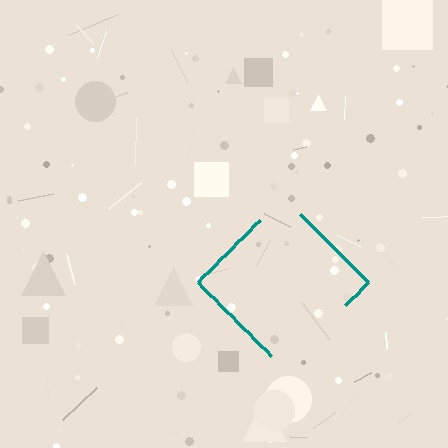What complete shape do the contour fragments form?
The contour fragments form a diamond.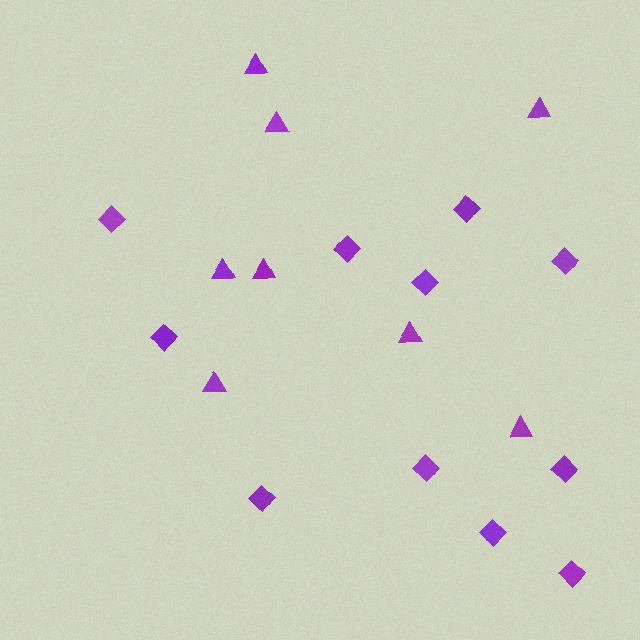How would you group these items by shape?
There are 2 groups: one group of diamonds (11) and one group of triangles (8).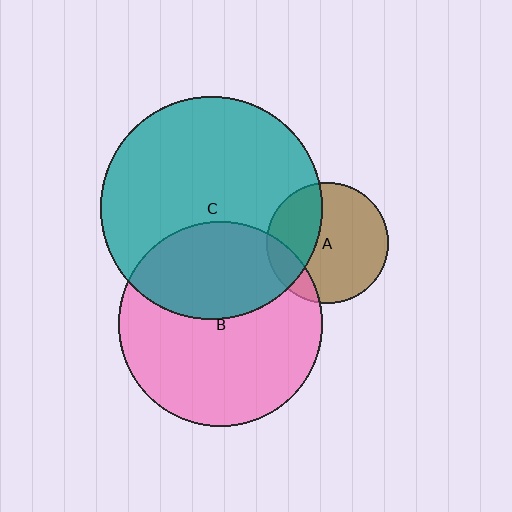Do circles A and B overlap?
Yes.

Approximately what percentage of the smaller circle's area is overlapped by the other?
Approximately 15%.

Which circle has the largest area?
Circle C (teal).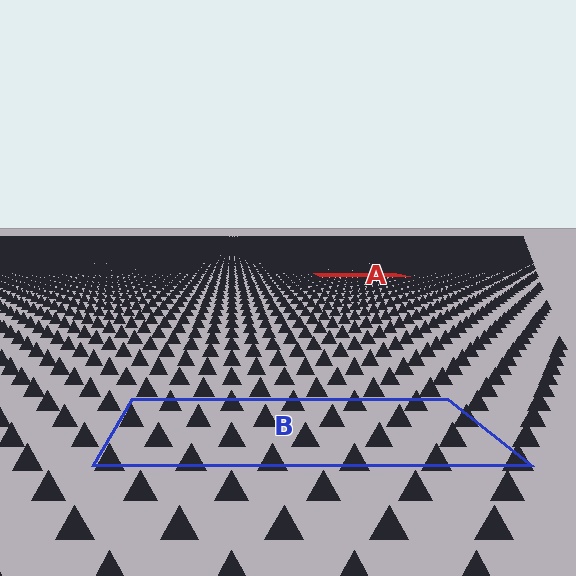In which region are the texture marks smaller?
The texture marks are smaller in region A, because it is farther away.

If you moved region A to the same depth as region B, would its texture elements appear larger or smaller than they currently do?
They would appear larger. At a closer depth, the same texture elements are projected at a bigger on-screen size.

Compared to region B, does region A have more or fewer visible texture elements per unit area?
Region A has more texture elements per unit area — they are packed more densely because it is farther away.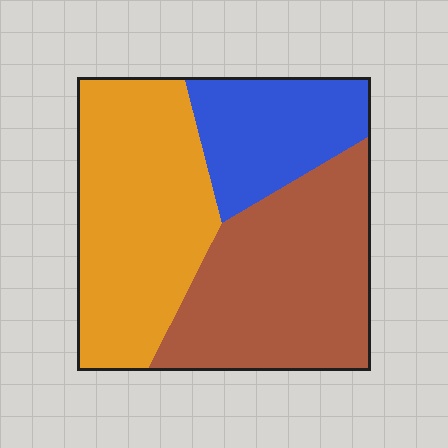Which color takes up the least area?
Blue, at roughly 20%.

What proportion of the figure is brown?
Brown takes up about two fifths (2/5) of the figure.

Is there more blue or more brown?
Brown.